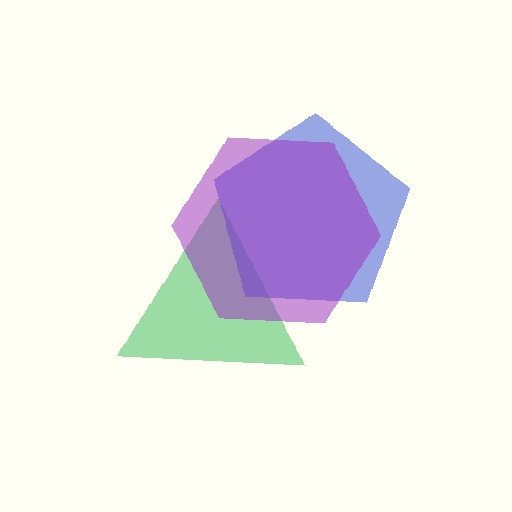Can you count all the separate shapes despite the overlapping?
Yes, there are 3 separate shapes.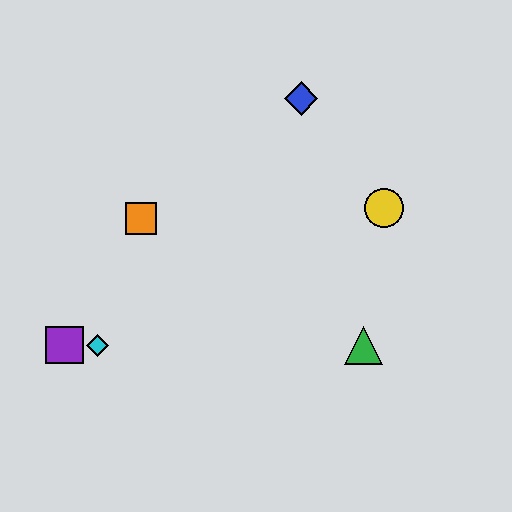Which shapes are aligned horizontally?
The red diamond, the green triangle, the purple square, the cyan diamond are aligned horizontally.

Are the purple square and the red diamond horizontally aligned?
Yes, both are at y≈345.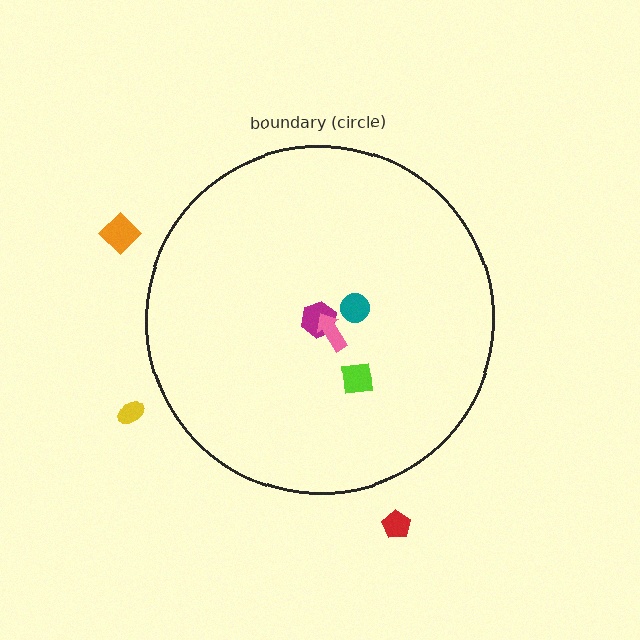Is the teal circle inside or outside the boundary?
Inside.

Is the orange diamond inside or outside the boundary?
Outside.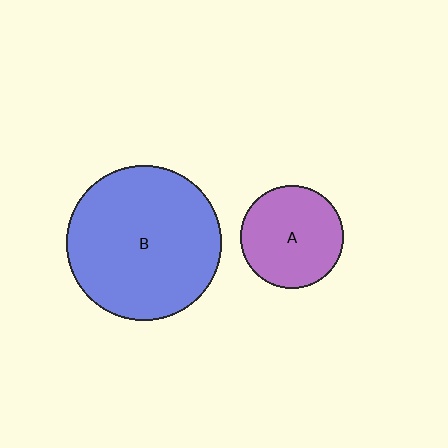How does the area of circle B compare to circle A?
Approximately 2.3 times.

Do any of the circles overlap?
No, none of the circles overlap.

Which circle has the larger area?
Circle B (blue).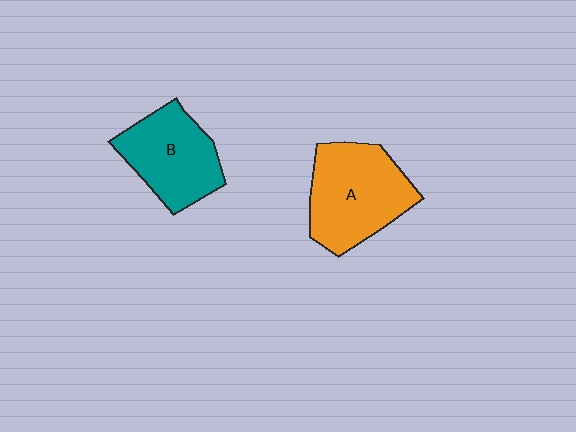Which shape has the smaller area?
Shape B (teal).